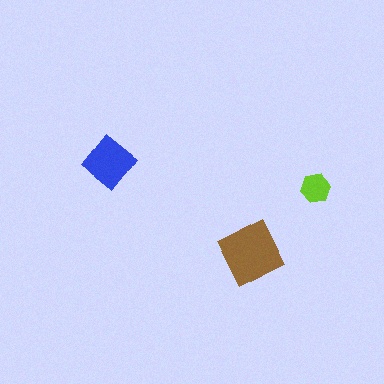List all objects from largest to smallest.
The brown square, the blue diamond, the lime hexagon.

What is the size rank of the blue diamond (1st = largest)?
2nd.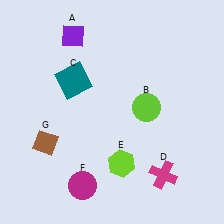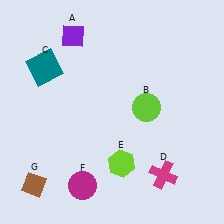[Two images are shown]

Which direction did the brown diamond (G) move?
The brown diamond (G) moved down.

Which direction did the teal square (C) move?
The teal square (C) moved left.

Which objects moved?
The objects that moved are: the teal square (C), the brown diamond (G).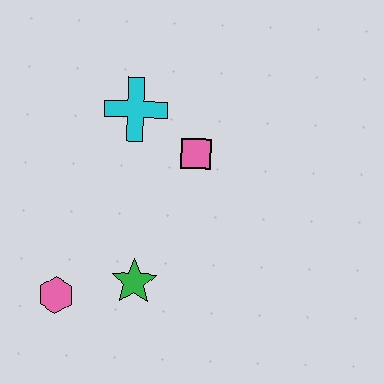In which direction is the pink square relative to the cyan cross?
The pink square is to the right of the cyan cross.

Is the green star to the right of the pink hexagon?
Yes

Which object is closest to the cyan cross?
The pink square is closest to the cyan cross.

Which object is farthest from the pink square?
The pink hexagon is farthest from the pink square.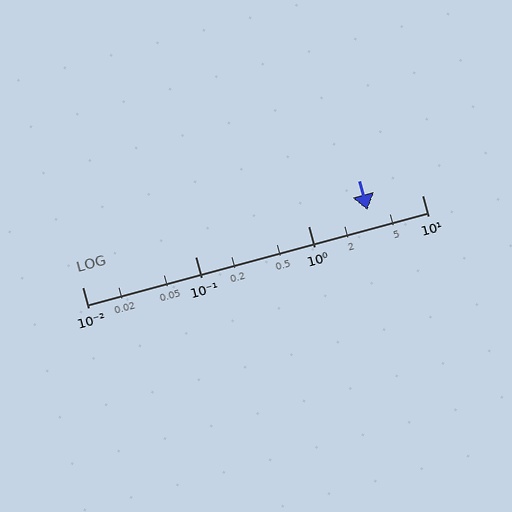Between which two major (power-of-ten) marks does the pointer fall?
The pointer is between 1 and 10.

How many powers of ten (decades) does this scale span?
The scale spans 3 decades, from 0.01 to 10.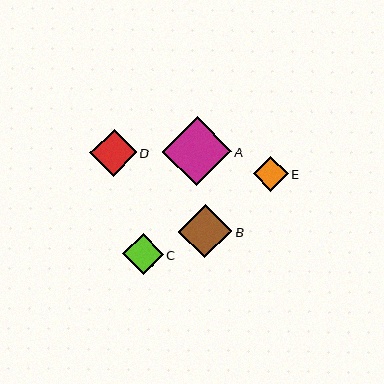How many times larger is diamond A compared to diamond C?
Diamond A is approximately 1.7 times the size of diamond C.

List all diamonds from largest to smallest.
From largest to smallest: A, B, D, C, E.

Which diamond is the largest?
Diamond A is the largest with a size of approximately 69 pixels.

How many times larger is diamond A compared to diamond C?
Diamond A is approximately 1.7 times the size of diamond C.